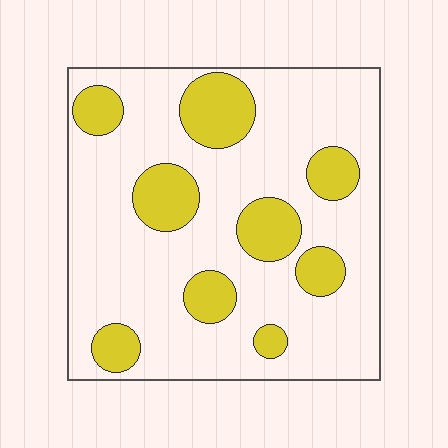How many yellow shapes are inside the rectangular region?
9.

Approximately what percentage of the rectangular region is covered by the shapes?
Approximately 25%.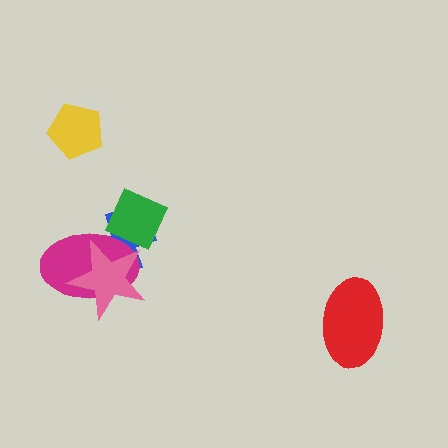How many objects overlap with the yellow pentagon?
0 objects overlap with the yellow pentagon.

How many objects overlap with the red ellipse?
0 objects overlap with the red ellipse.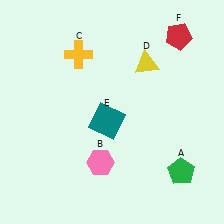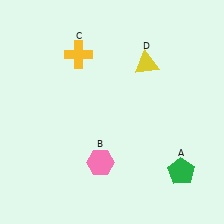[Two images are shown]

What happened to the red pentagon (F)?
The red pentagon (F) was removed in Image 2. It was in the top-right area of Image 1.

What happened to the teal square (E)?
The teal square (E) was removed in Image 2. It was in the bottom-left area of Image 1.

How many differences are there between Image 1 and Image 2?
There are 2 differences between the two images.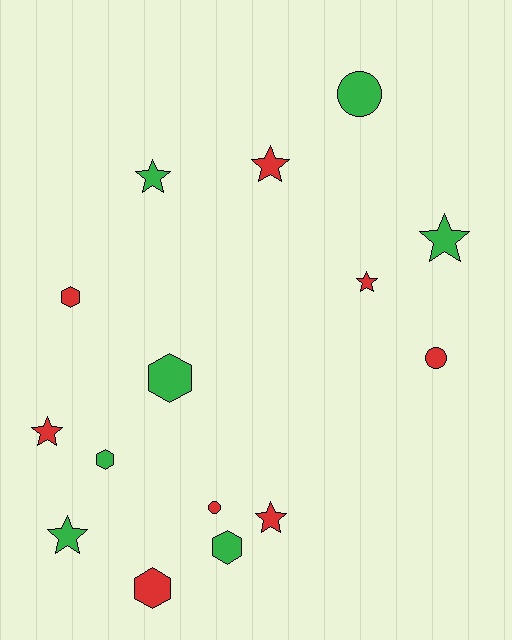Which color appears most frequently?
Red, with 8 objects.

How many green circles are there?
There is 1 green circle.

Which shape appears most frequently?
Star, with 7 objects.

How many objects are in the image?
There are 15 objects.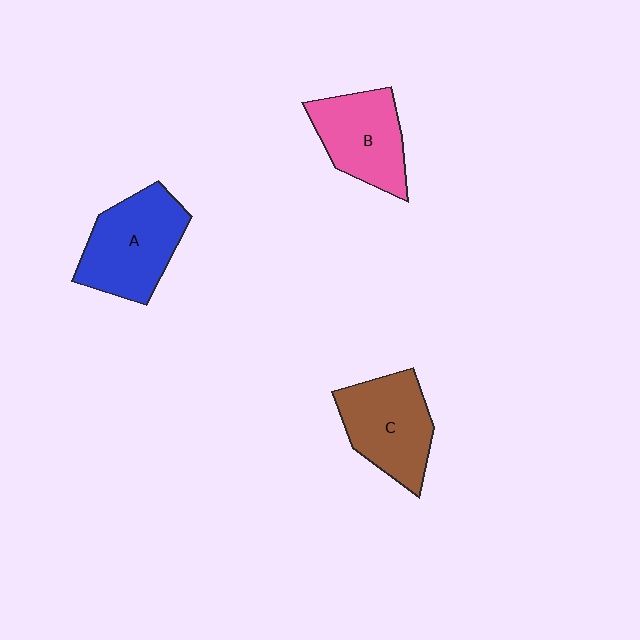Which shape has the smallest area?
Shape B (pink).